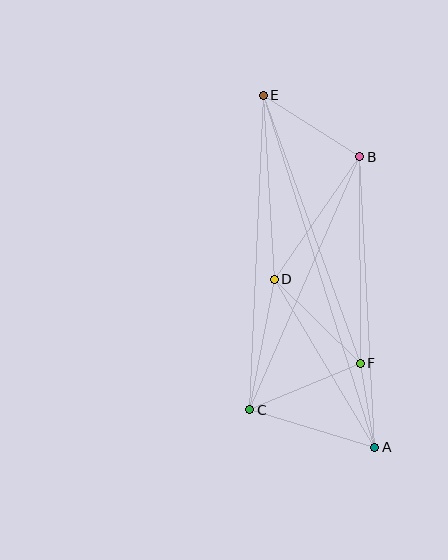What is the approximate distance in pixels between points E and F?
The distance between E and F is approximately 285 pixels.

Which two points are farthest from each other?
Points A and E are farthest from each other.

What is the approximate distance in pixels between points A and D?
The distance between A and D is approximately 196 pixels.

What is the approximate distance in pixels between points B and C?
The distance between B and C is approximately 276 pixels.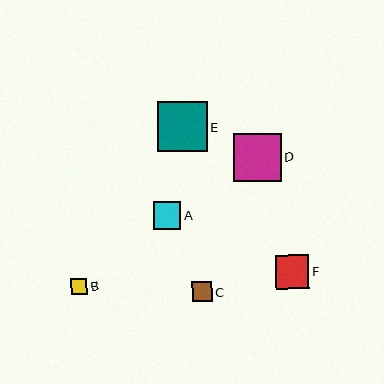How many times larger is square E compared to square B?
Square E is approximately 3.1 times the size of square B.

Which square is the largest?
Square E is the largest with a size of approximately 50 pixels.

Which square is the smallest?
Square B is the smallest with a size of approximately 16 pixels.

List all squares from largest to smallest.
From largest to smallest: E, D, F, A, C, B.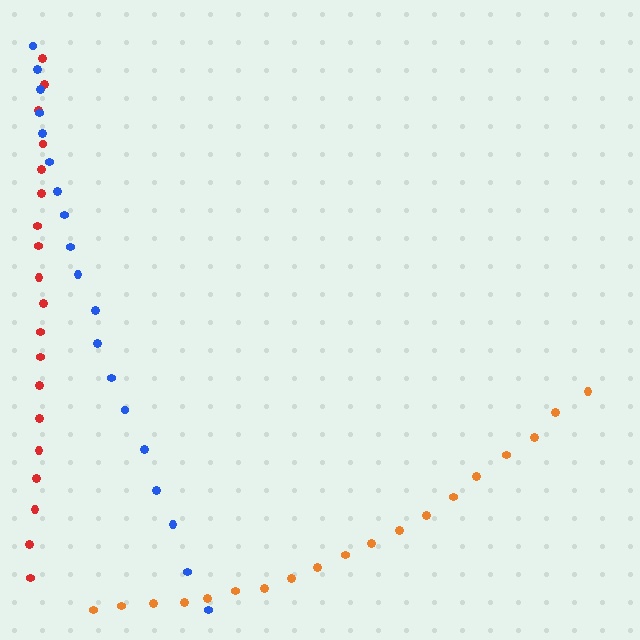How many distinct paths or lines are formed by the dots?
There are 3 distinct paths.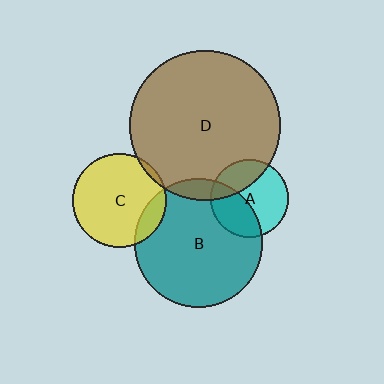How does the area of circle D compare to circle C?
Approximately 2.6 times.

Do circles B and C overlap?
Yes.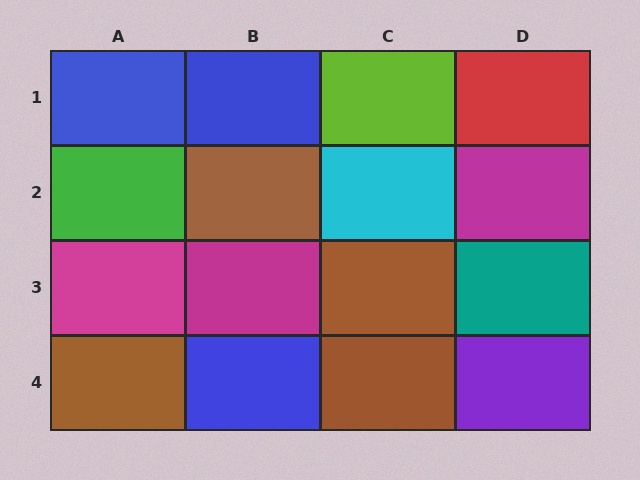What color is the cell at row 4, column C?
Brown.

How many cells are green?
1 cell is green.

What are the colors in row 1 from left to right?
Blue, blue, lime, red.